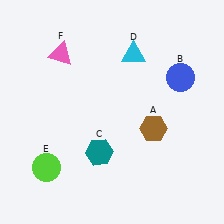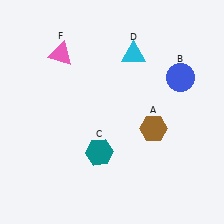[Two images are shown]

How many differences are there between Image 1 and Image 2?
There is 1 difference between the two images.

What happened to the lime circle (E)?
The lime circle (E) was removed in Image 2. It was in the bottom-left area of Image 1.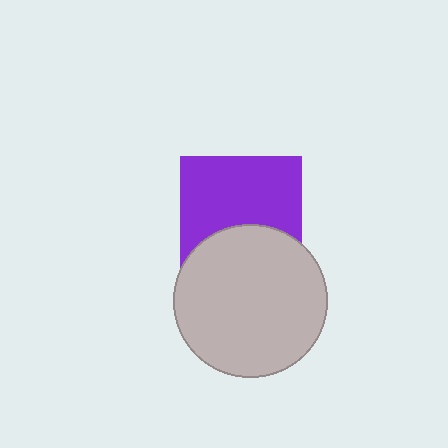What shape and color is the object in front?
The object in front is a light gray circle.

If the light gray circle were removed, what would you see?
You would see the complete purple square.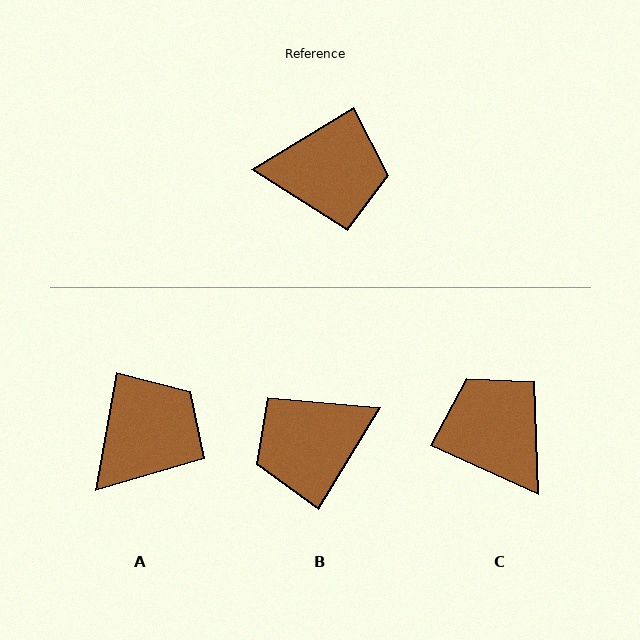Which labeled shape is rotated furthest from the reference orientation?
B, about 153 degrees away.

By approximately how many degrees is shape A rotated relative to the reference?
Approximately 48 degrees counter-clockwise.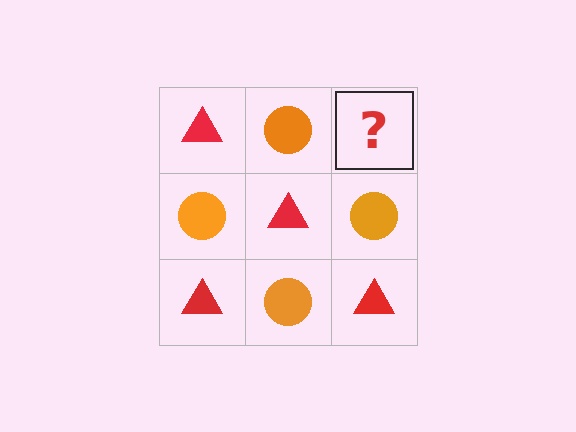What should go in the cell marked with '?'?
The missing cell should contain a red triangle.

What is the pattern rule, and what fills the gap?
The rule is that it alternates red triangle and orange circle in a checkerboard pattern. The gap should be filled with a red triangle.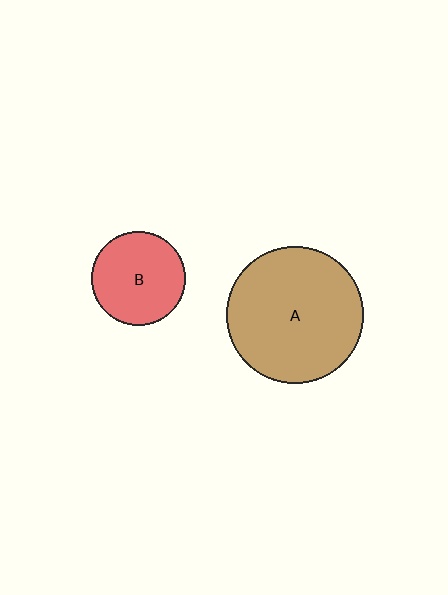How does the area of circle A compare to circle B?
Approximately 2.1 times.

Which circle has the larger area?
Circle A (brown).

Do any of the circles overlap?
No, none of the circles overlap.